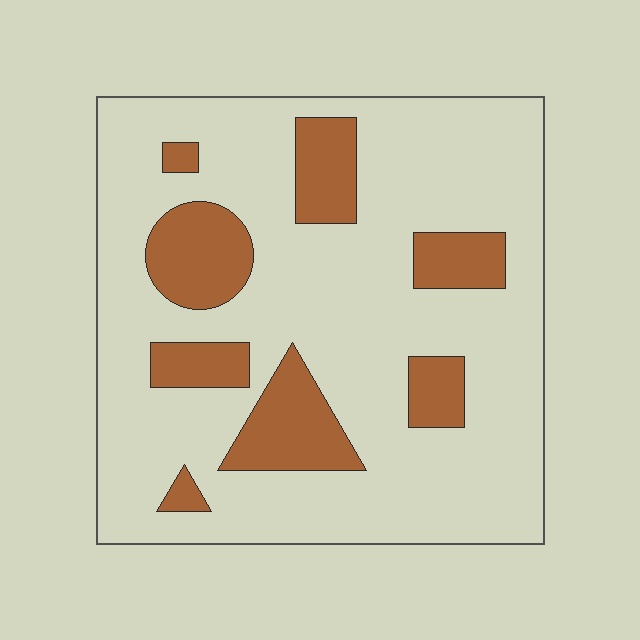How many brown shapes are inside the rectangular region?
8.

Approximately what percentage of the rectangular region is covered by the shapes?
Approximately 20%.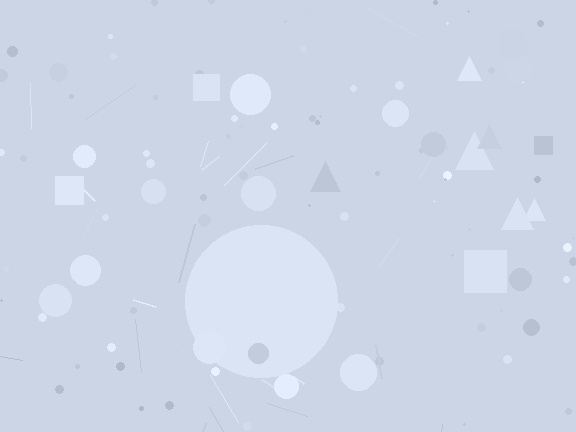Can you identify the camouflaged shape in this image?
The camouflaged shape is a circle.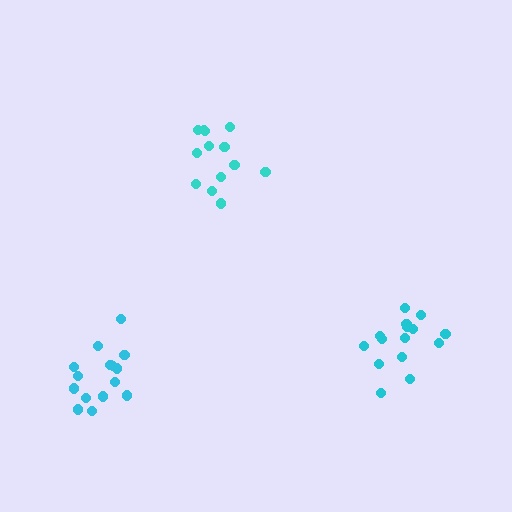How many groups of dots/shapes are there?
There are 3 groups.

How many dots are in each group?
Group 1: 13 dots, Group 2: 15 dots, Group 3: 15 dots (43 total).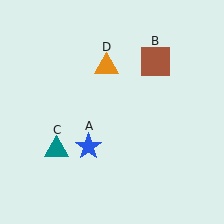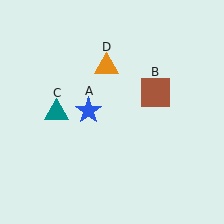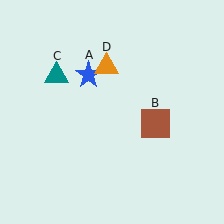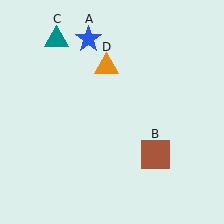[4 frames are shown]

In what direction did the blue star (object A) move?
The blue star (object A) moved up.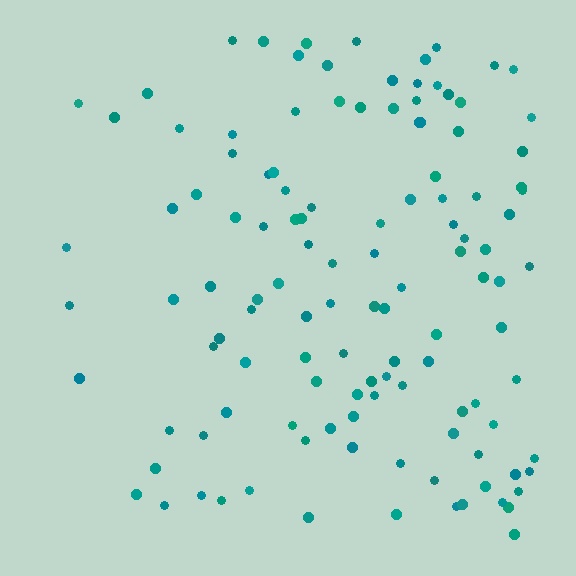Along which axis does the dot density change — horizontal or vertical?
Horizontal.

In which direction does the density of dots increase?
From left to right, with the right side densest.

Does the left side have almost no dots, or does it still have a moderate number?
Still a moderate number, just noticeably fewer than the right.